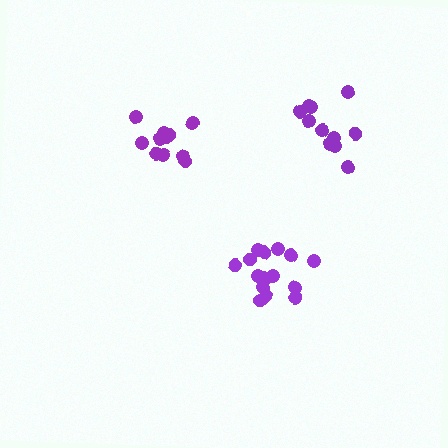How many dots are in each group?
Group 1: 15 dots, Group 2: 11 dots, Group 3: 11 dots (37 total).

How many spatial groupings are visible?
There are 3 spatial groupings.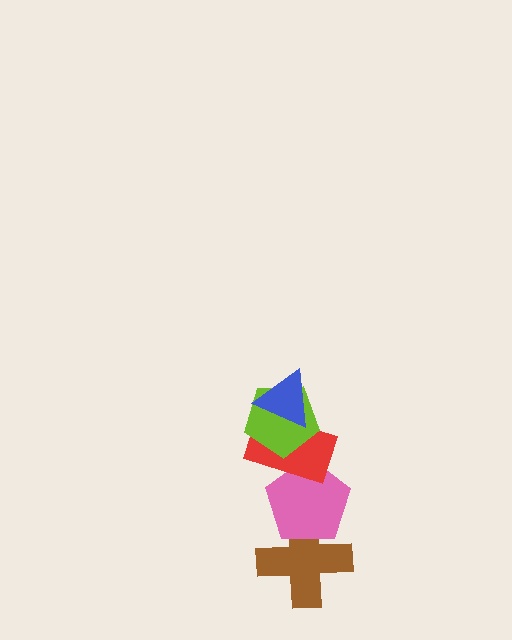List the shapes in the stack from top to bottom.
From top to bottom: the blue triangle, the lime pentagon, the red rectangle, the pink pentagon, the brown cross.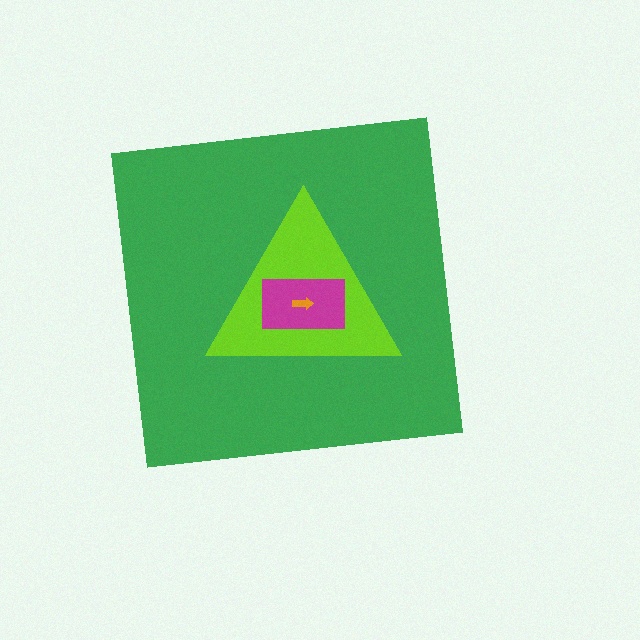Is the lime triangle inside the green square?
Yes.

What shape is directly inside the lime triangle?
The magenta rectangle.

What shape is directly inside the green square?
The lime triangle.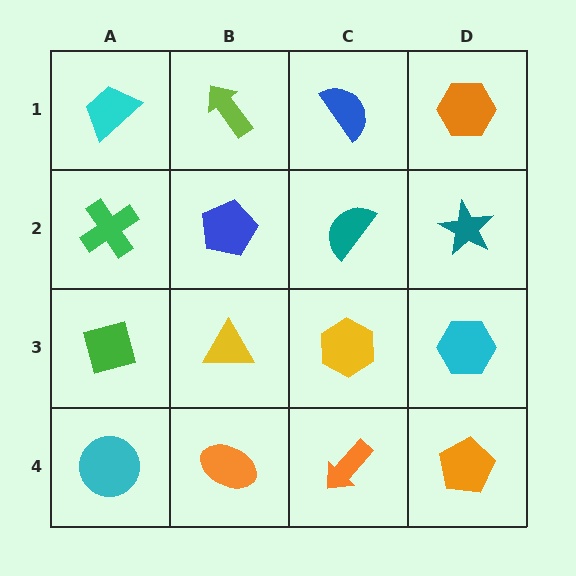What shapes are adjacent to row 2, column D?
An orange hexagon (row 1, column D), a cyan hexagon (row 3, column D), a teal semicircle (row 2, column C).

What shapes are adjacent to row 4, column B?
A yellow triangle (row 3, column B), a cyan circle (row 4, column A), an orange arrow (row 4, column C).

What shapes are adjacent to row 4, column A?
A green diamond (row 3, column A), an orange ellipse (row 4, column B).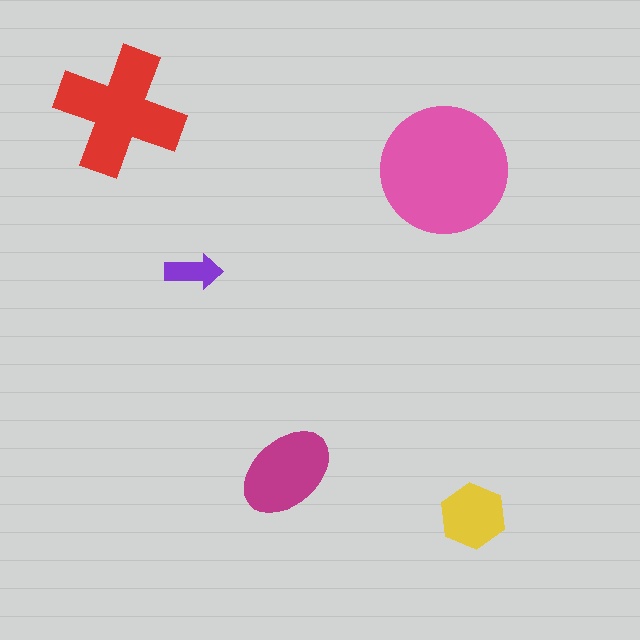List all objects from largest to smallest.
The pink circle, the red cross, the magenta ellipse, the yellow hexagon, the purple arrow.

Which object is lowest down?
The yellow hexagon is bottommost.